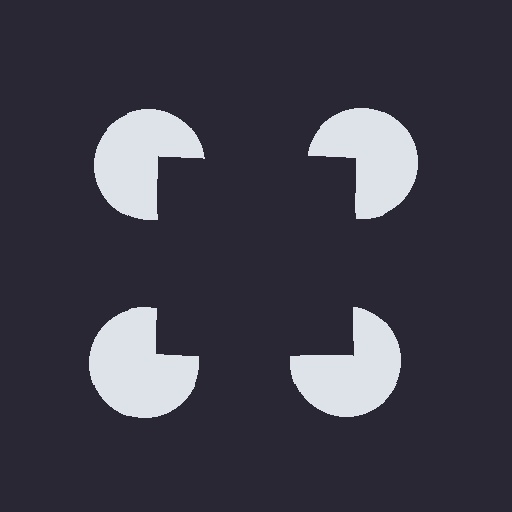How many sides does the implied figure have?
4 sides.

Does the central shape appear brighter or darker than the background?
It typically appears slightly darker than the background, even though no actual brightness change is drawn.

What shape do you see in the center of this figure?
An illusory square — its edges are inferred from the aligned wedge cuts in the pac-man discs, not physically drawn.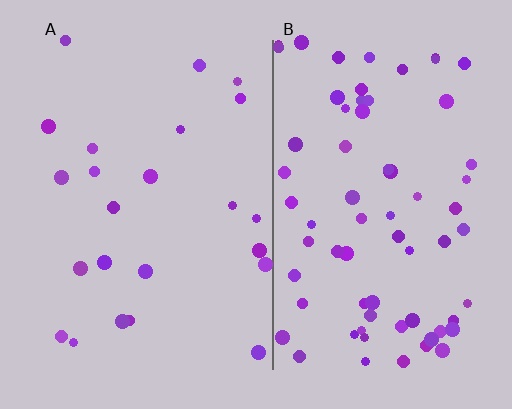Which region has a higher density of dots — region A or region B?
B (the right).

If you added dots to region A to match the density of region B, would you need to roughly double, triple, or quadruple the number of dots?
Approximately triple.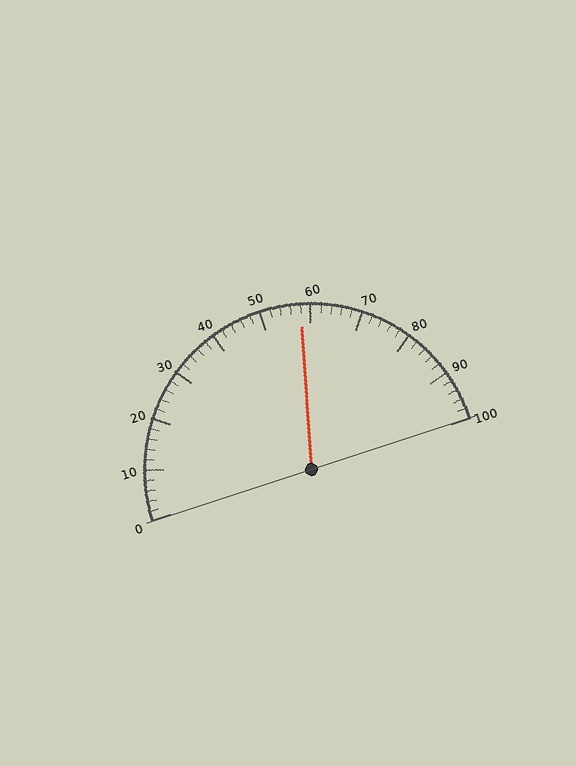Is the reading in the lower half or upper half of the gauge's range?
The reading is in the upper half of the range (0 to 100).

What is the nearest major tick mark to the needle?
The nearest major tick mark is 60.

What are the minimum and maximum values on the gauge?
The gauge ranges from 0 to 100.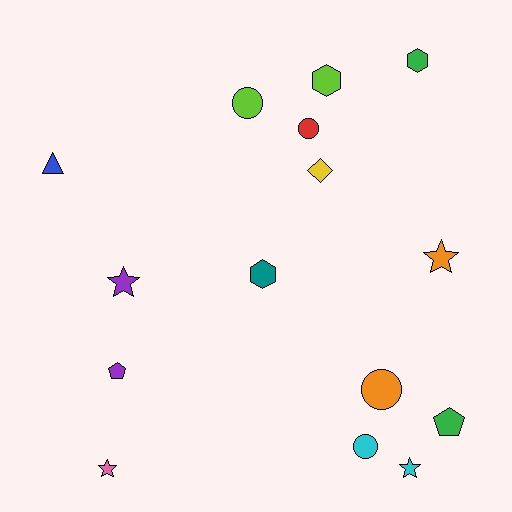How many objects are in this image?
There are 15 objects.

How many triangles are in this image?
There is 1 triangle.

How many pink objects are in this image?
There is 1 pink object.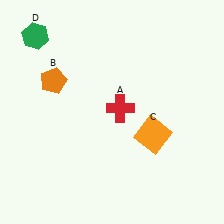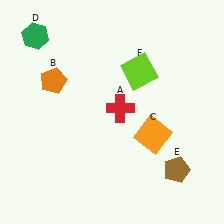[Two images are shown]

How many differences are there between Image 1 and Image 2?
There are 2 differences between the two images.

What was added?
A brown pentagon (E), a lime square (F) were added in Image 2.